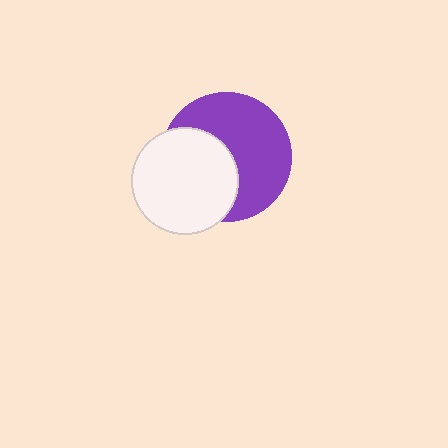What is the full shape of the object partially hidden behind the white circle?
The partially hidden object is a purple circle.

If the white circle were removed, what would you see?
You would see the complete purple circle.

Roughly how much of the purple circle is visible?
About half of it is visible (roughly 59%).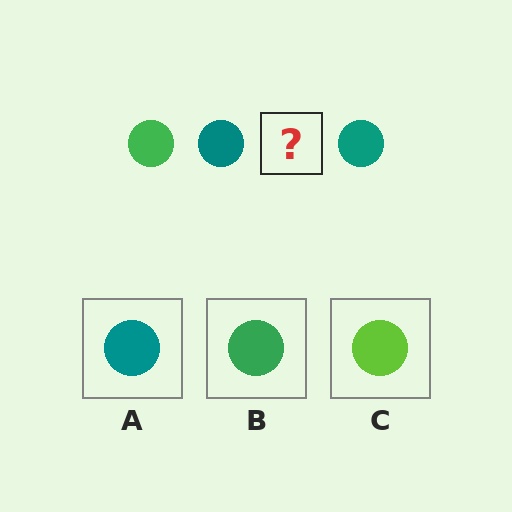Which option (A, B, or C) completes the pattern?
B.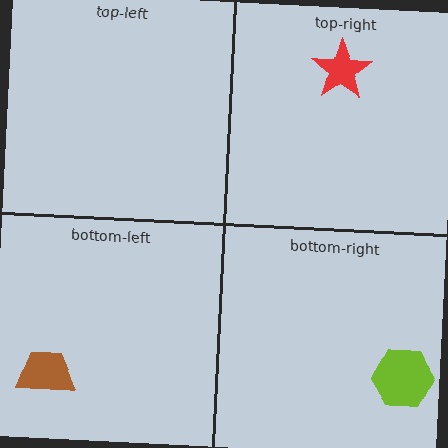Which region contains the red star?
The top-right region.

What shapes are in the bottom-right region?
The lime hexagon.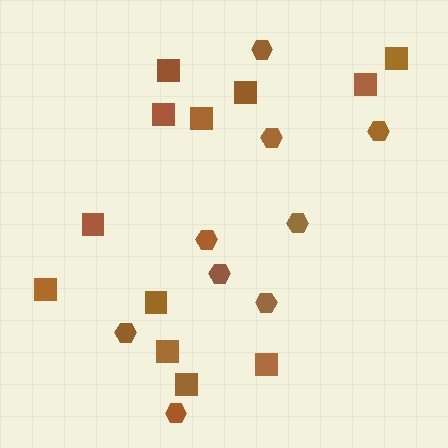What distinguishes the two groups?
There are 2 groups: one group of squares (12) and one group of hexagons (9).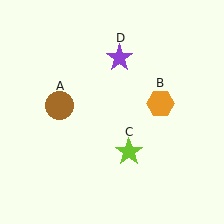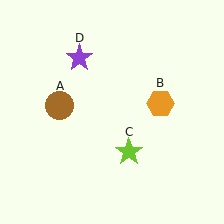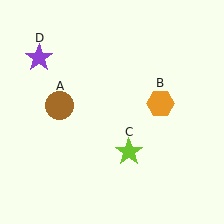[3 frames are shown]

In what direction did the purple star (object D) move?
The purple star (object D) moved left.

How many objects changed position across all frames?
1 object changed position: purple star (object D).